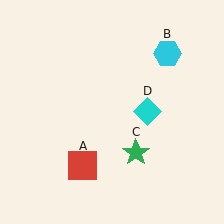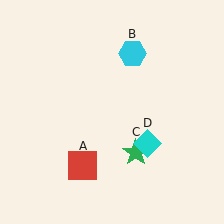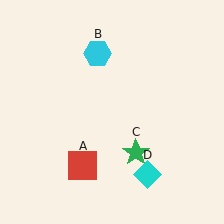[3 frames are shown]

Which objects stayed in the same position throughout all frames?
Red square (object A) and green star (object C) remained stationary.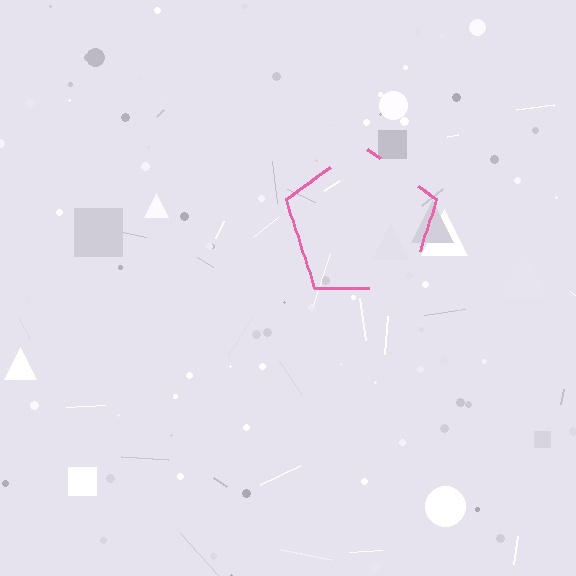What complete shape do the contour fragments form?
The contour fragments form a pentagon.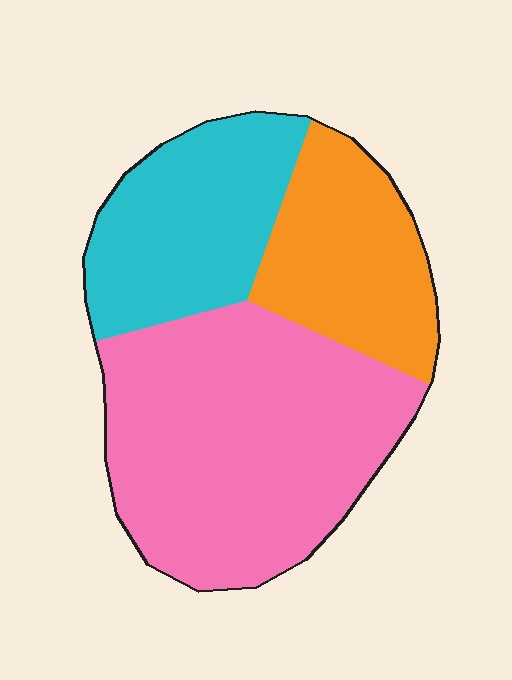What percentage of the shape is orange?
Orange takes up about one quarter (1/4) of the shape.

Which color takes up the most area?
Pink, at roughly 50%.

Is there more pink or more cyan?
Pink.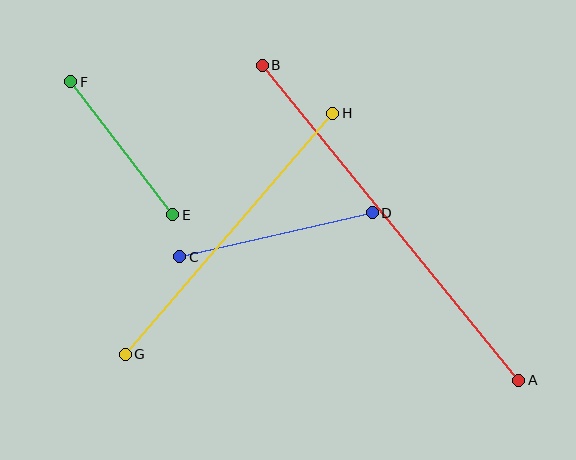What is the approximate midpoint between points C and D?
The midpoint is at approximately (276, 235) pixels.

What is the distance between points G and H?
The distance is approximately 318 pixels.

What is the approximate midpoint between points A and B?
The midpoint is at approximately (390, 223) pixels.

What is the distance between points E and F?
The distance is approximately 168 pixels.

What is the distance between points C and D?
The distance is approximately 197 pixels.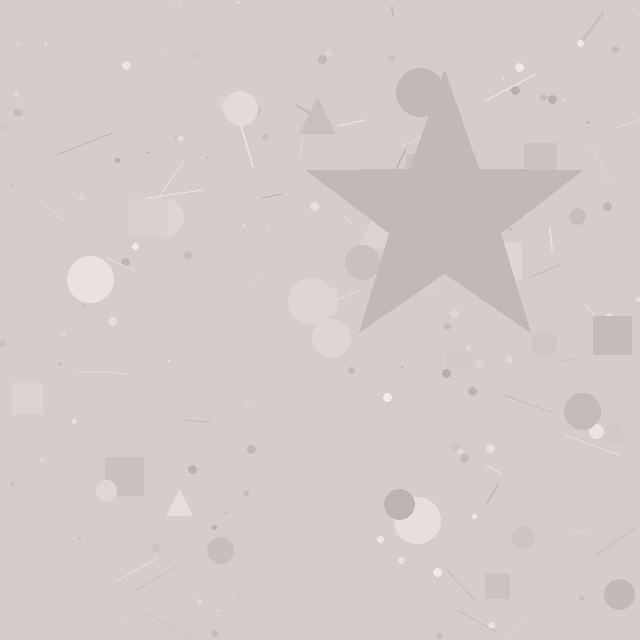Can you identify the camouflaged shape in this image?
The camouflaged shape is a star.